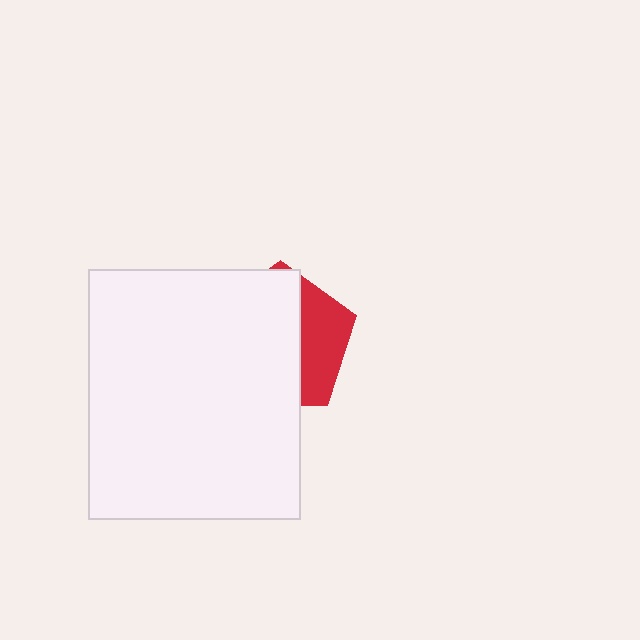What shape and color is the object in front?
The object in front is a white rectangle.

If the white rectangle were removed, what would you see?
You would see the complete red pentagon.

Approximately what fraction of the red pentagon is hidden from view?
Roughly 68% of the red pentagon is hidden behind the white rectangle.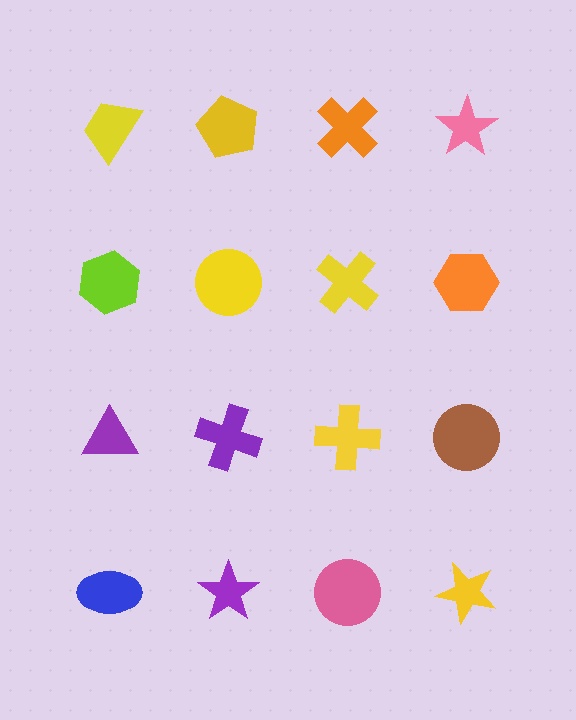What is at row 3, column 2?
A purple cross.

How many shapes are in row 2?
4 shapes.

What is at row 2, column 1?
A lime hexagon.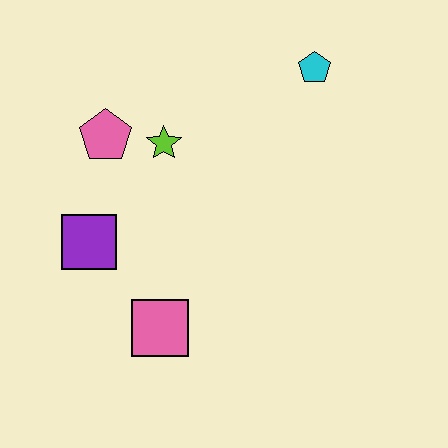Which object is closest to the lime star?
The pink pentagon is closest to the lime star.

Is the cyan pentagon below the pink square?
No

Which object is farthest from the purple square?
The cyan pentagon is farthest from the purple square.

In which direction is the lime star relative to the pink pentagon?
The lime star is to the right of the pink pentagon.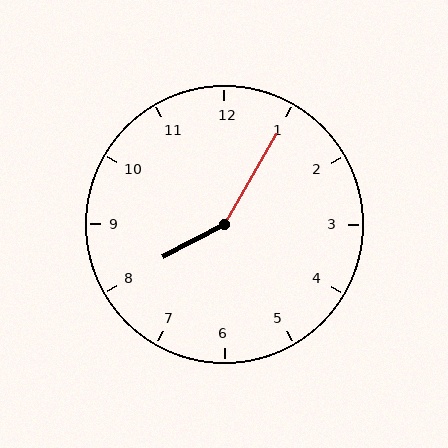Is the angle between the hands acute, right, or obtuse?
It is obtuse.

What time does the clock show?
8:05.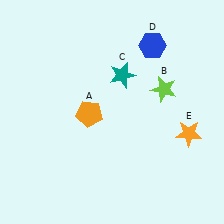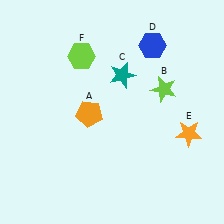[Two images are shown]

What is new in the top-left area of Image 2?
A lime hexagon (F) was added in the top-left area of Image 2.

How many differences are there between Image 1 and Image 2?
There is 1 difference between the two images.